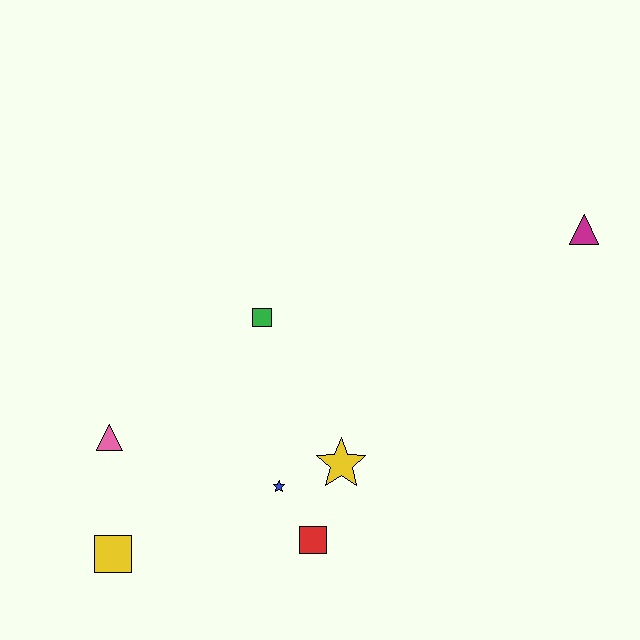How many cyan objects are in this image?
There are no cyan objects.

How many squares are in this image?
There are 3 squares.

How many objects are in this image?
There are 7 objects.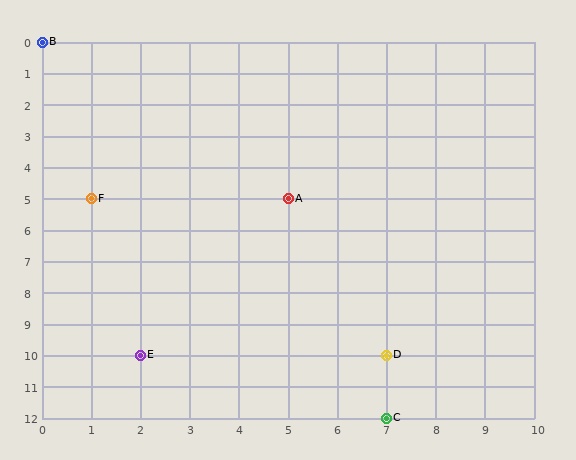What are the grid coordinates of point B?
Point B is at grid coordinates (0, 0).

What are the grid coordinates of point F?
Point F is at grid coordinates (1, 5).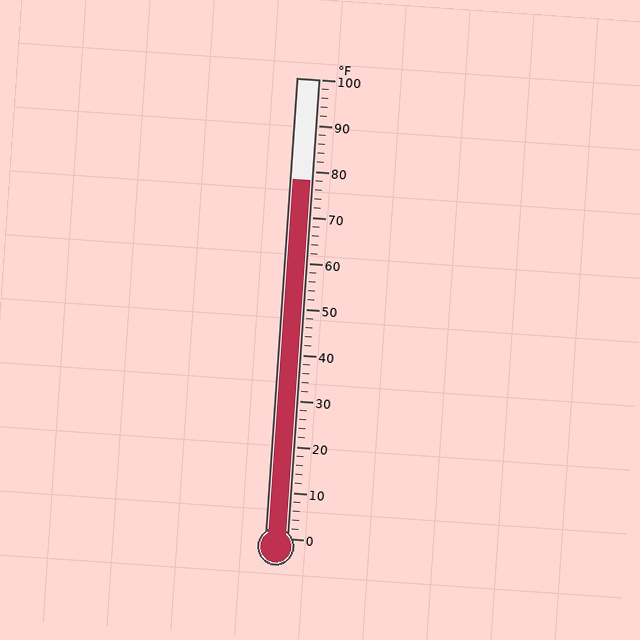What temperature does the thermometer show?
The thermometer shows approximately 78°F.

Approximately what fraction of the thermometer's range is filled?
The thermometer is filled to approximately 80% of its range.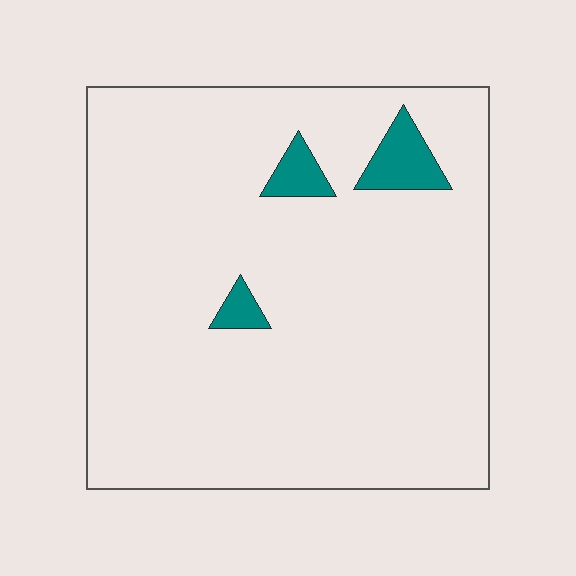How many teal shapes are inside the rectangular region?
3.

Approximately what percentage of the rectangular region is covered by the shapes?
Approximately 5%.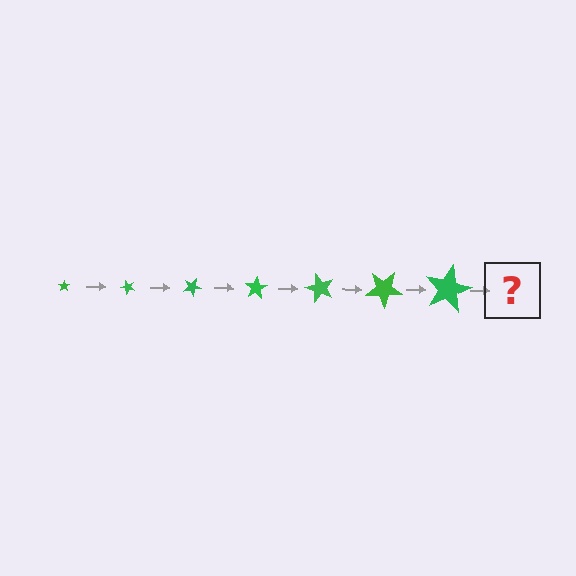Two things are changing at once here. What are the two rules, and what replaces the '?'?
The two rules are that the star grows larger each step and it rotates 50 degrees each step. The '?' should be a star, larger than the previous one and rotated 350 degrees from the start.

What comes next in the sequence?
The next element should be a star, larger than the previous one and rotated 350 degrees from the start.